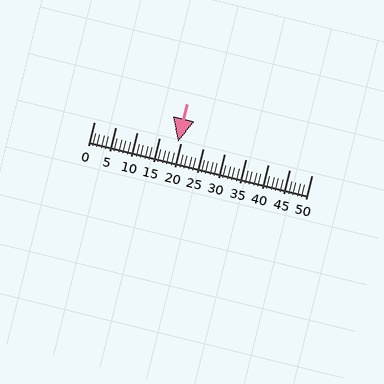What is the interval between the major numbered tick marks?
The major tick marks are spaced 5 units apart.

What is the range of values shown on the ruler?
The ruler shows values from 0 to 50.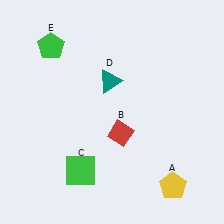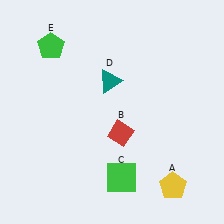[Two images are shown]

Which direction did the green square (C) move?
The green square (C) moved right.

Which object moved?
The green square (C) moved right.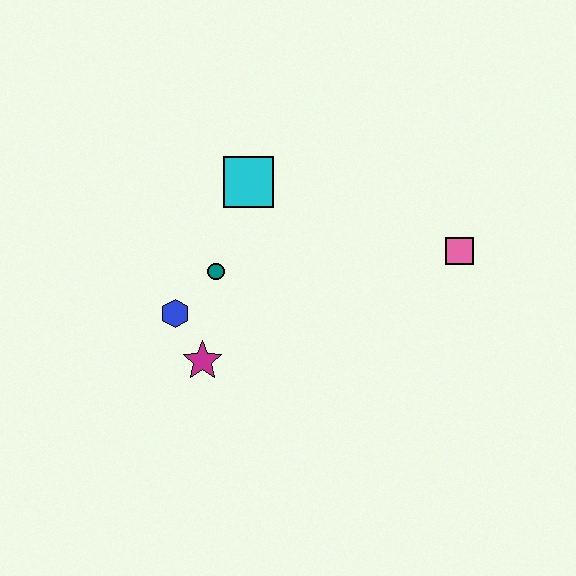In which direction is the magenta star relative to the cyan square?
The magenta star is below the cyan square.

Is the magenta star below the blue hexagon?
Yes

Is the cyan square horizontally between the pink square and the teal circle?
Yes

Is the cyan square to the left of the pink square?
Yes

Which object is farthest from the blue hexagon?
The pink square is farthest from the blue hexagon.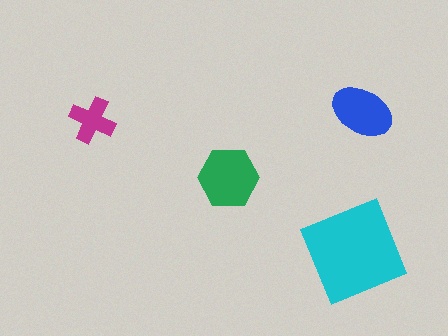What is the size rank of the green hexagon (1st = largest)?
2nd.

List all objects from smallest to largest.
The magenta cross, the blue ellipse, the green hexagon, the cyan diamond.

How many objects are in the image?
There are 4 objects in the image.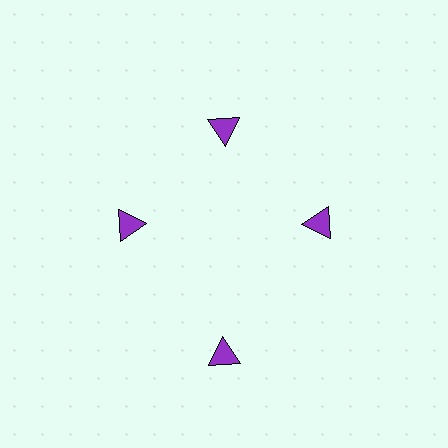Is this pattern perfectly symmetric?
No. The 4 purple triangles are arranged in a ring, but one element near the 6 o'clock position is pushed outward from the center, breaking the 4-fold rotational symmetry.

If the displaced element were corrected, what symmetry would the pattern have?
It would have 4-fold rotational symmetry — the pattern would map onto itself every 90 degrees.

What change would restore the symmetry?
The symmetry would be restored by moving it inward, back onto the ring so that all 4 triangles sit at equal angles and equal distance from the center.